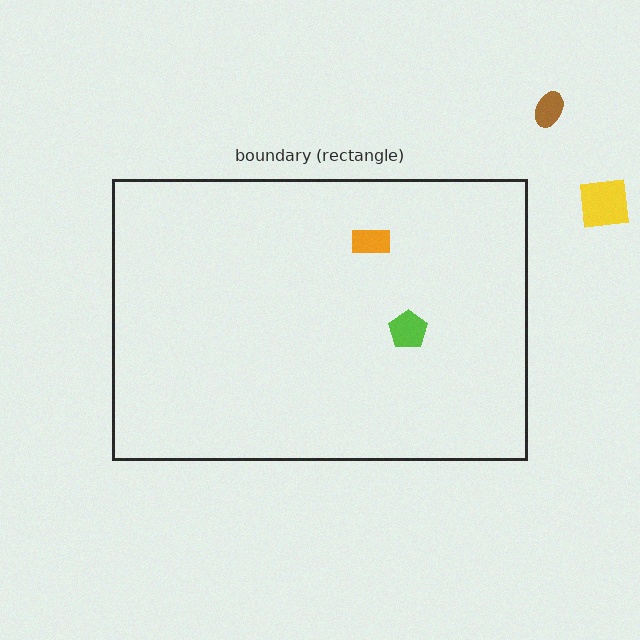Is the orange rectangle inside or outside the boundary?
Inside.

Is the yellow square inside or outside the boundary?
Outside.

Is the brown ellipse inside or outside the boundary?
Outside.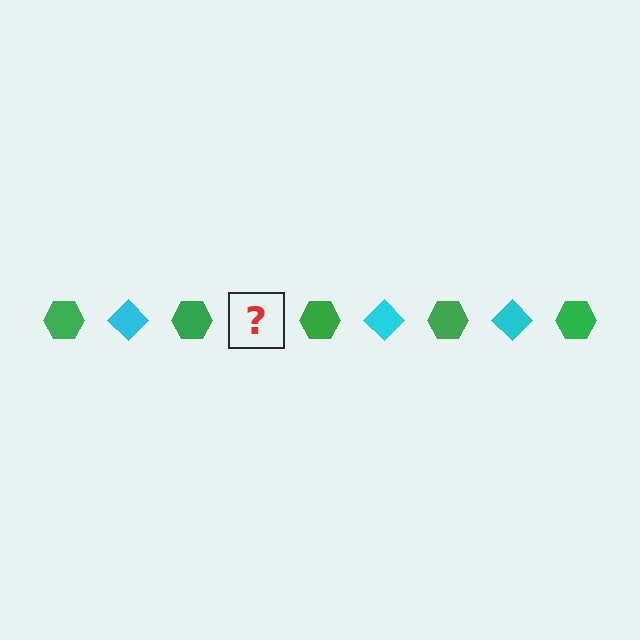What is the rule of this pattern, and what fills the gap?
The rule is that the pattern alternates between green hexagon and cyan diamond. The gap should be filled with a cyan diamond.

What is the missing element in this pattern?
The missing element is a cyan diamond.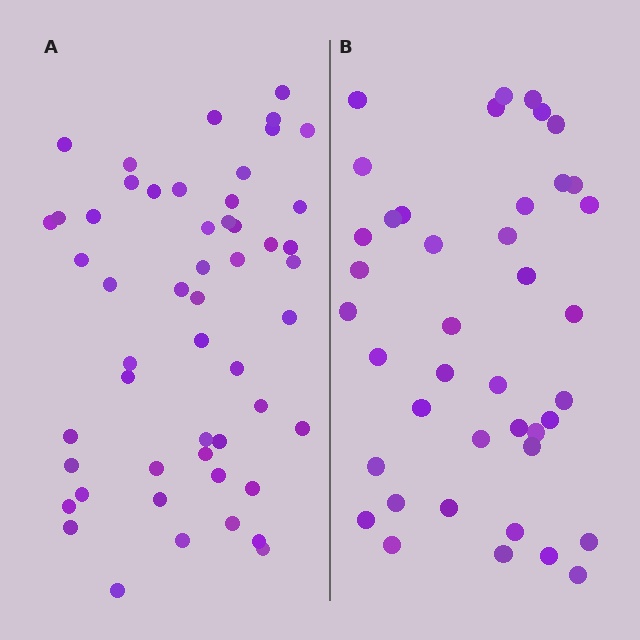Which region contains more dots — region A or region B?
Region A (the left region) has more dots.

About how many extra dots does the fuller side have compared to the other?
Region A has roughly 12 or so more dots than region B.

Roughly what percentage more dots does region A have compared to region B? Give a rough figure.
About 25% more.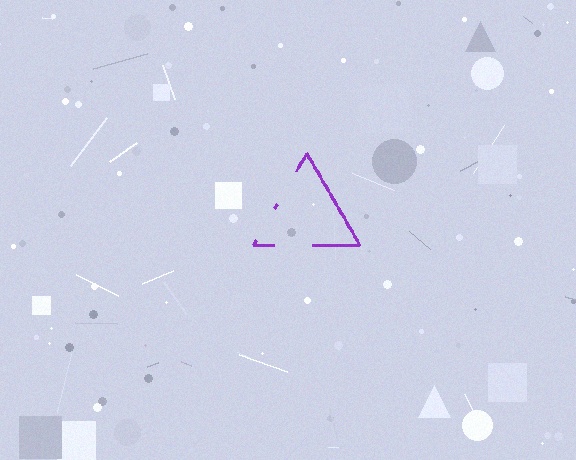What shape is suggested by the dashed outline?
The dashed outline suggests a triangle.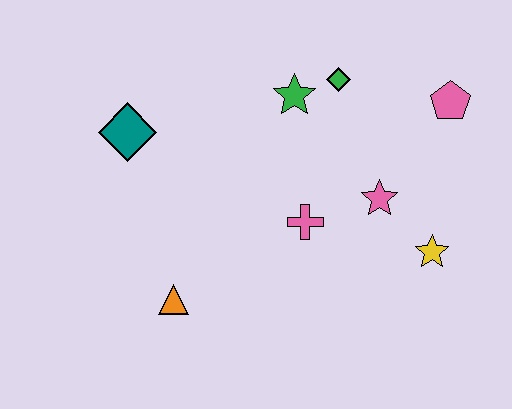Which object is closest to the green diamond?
The green star is closest to the green diamond.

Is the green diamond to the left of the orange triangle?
No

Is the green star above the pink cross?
Yes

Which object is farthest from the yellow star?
The teal diamond is farthest from the yellow star.